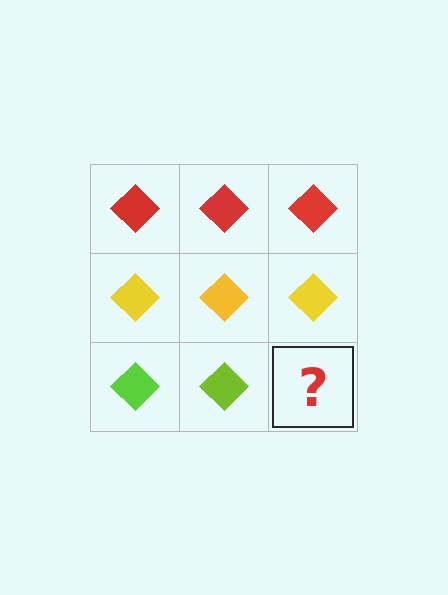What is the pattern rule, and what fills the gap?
The rule is that each row has a consistent color. The gap should be filled with a lime diamond.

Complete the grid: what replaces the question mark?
The question mark should be replaced with a lime diamond.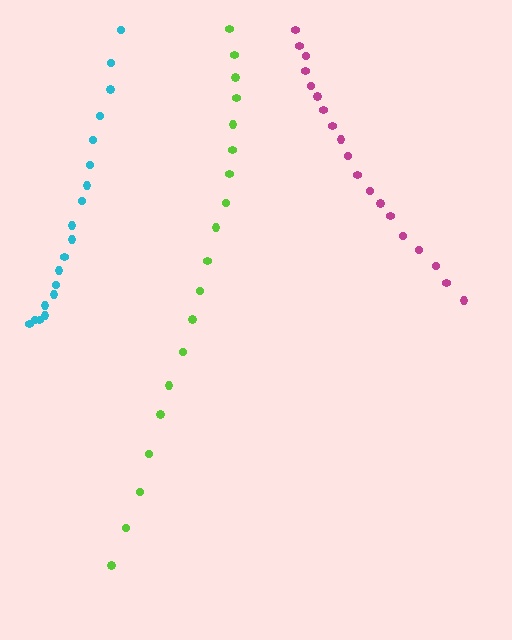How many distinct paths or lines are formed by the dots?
There are 3 distinct paths.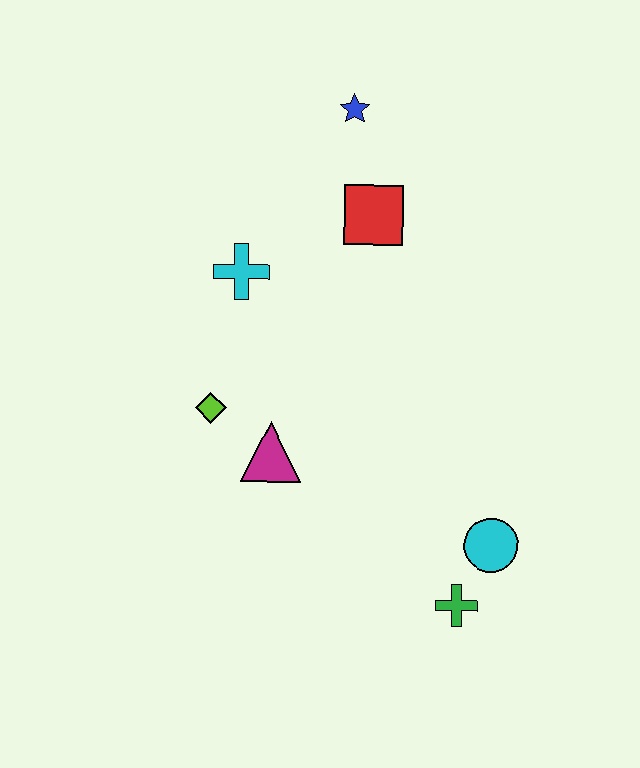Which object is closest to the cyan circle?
The green cross is closest to the cyan circle.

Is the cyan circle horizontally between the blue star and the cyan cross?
No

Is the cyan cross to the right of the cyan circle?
No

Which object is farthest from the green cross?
The blue star is farthest from the green cross.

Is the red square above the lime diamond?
Yes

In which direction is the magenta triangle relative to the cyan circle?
The magenta triangle is to the left of the cyan circle.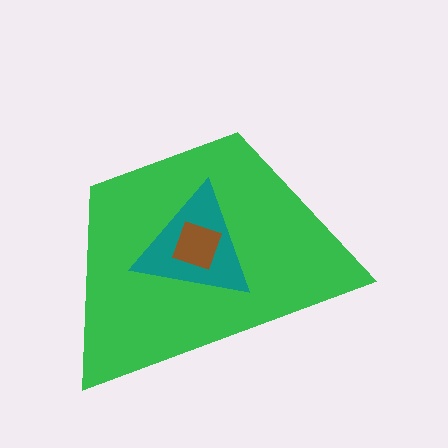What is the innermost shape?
The brown diamond.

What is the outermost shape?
The green trapezoid.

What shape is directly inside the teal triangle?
The brown diamond.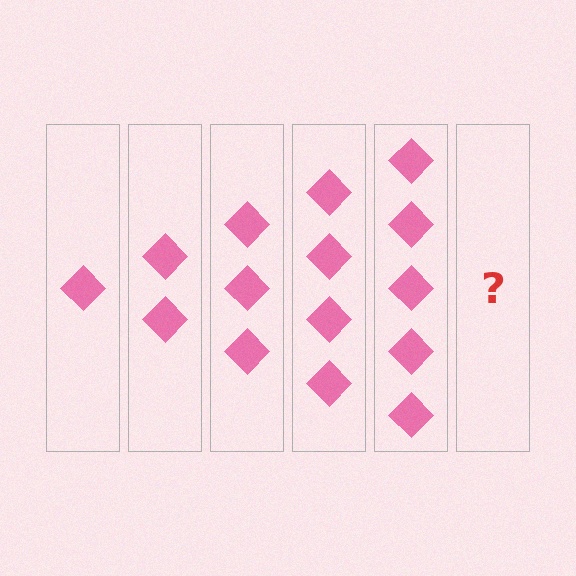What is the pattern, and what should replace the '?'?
The pattern is that each step adds one more diamond. The '?' should be 6 diamonds.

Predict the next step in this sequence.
The next step is 6 diamonds.